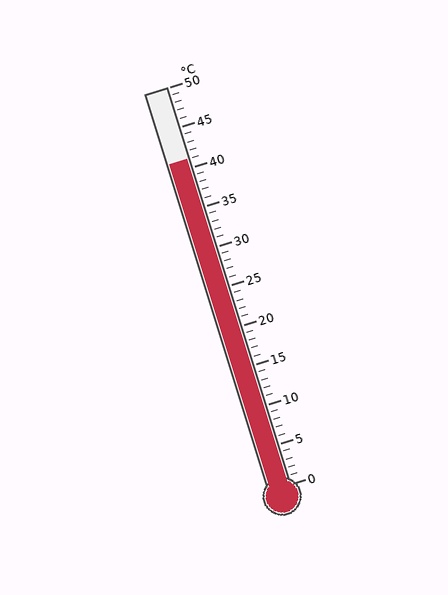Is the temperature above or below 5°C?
The temperature is above 5°C.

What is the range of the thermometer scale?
The thermometer scale ranges from 0°C to 50°C.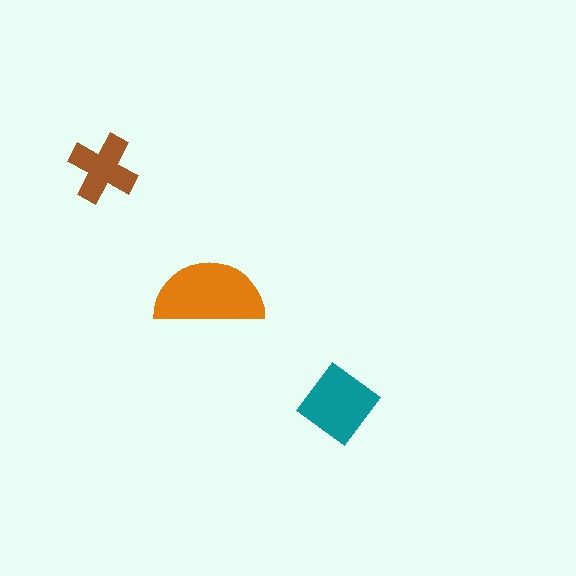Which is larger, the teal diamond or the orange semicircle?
The orange semicircle.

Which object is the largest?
The orange semicircle.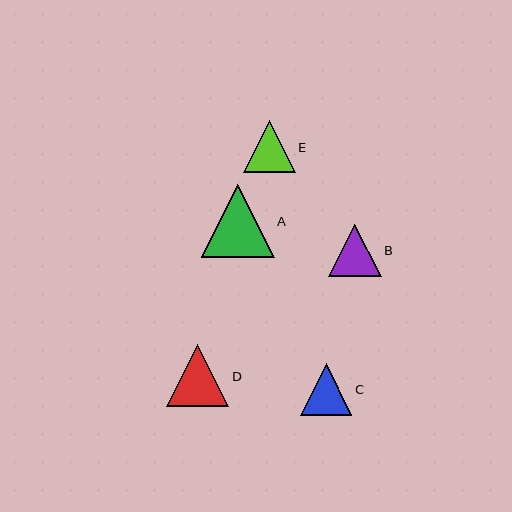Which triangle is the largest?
Triangle A is the largest with a size of approximately 73 pixels.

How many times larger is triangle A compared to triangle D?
Triangle A is approximately 1.2 times the size of triangle D.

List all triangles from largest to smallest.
From largest to smallest: A, D, B, C, E.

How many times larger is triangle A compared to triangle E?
Triangle A is approximately 1.4 times the size of triangle E.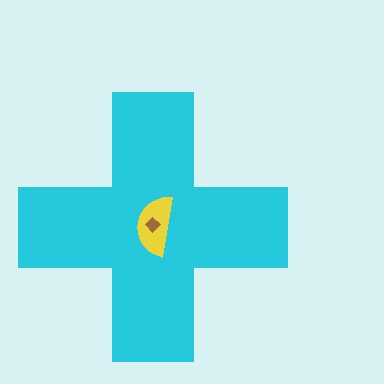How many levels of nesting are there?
3.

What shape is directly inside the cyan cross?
The yellow semicircle.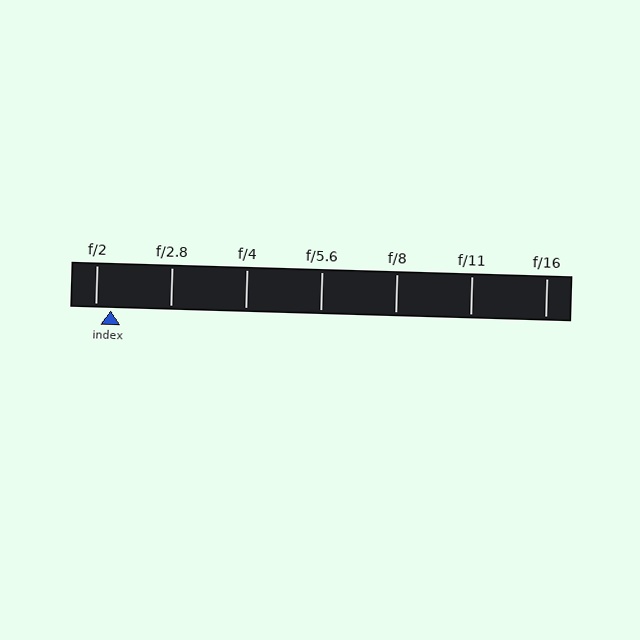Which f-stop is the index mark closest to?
The index mark is closest to f/2.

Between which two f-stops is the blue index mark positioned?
The index mark is between f/2 and f/2.8.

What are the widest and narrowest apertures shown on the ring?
The widest aperture shown is f/2 and the narrowest is f/16.